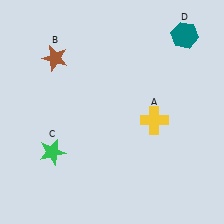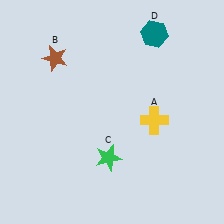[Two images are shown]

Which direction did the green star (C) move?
The green star (C) moved right.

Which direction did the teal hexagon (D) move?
The teal hexagon (D) moved left.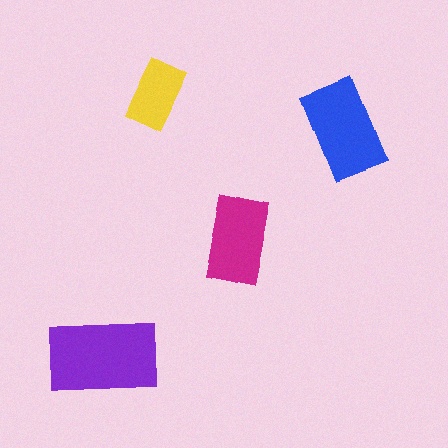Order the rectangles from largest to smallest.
the purple one, the blue one, the magenta one, the yellow one.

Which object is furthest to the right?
The blue rectangle is rightmost.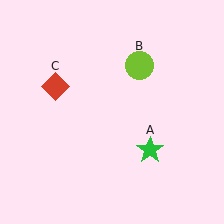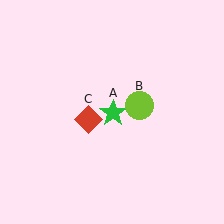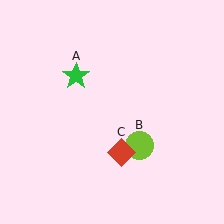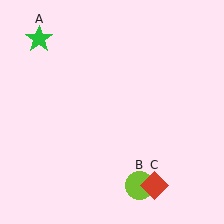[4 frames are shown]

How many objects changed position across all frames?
3 objects changed position: green star (object A), lime circle (object B), red diamond (object C).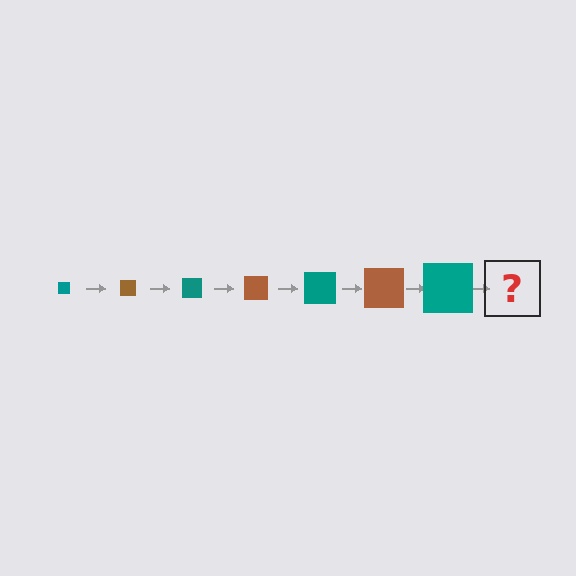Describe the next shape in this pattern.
It should be a brown square, larger than the previous one.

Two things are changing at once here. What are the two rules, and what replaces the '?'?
The two rules are that the square grows larger each step and the color cycles through teal and brown. The '?' should be a brown square, larger than the previous one.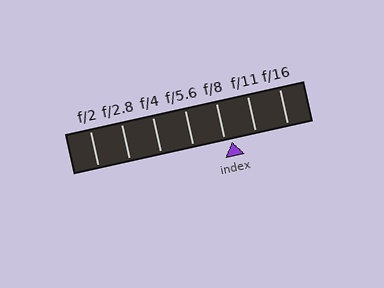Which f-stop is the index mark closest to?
The index mark is closest to f/8.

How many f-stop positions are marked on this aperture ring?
There are 7 f-stop positions marked.